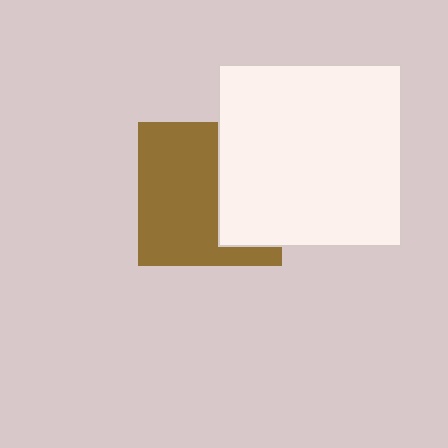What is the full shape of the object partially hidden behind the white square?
The partially hidden object is a brown square.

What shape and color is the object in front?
The object in front is a white square.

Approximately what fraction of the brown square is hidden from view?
Roughly 39% of the brown square is hidden behind the white square.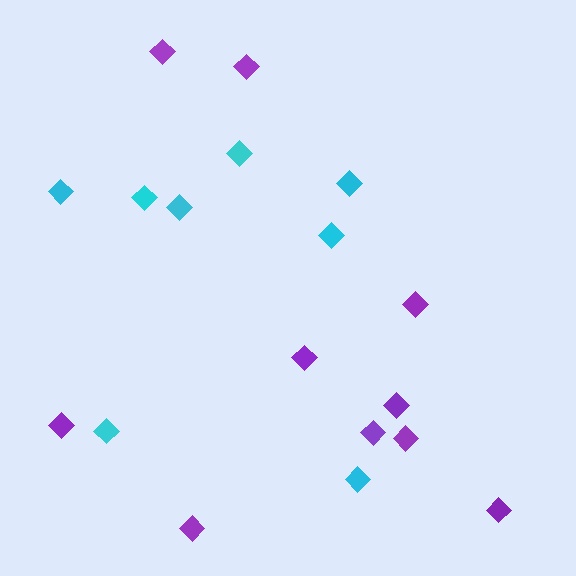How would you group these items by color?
There are 2 groups: one group of purple diamonds (10) and one group of cyan diamonds (8).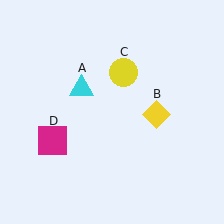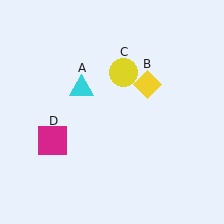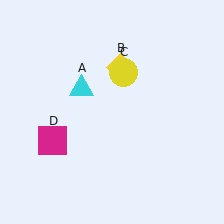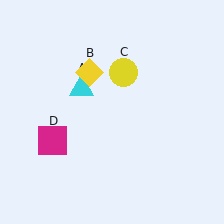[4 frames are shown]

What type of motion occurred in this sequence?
The yellow diamond (object B) rotated counterclockwise around the center of the scene.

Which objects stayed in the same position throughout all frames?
Cyan triangle (object A) and yellow circle (object C) and magenta square (object D) remained stationary.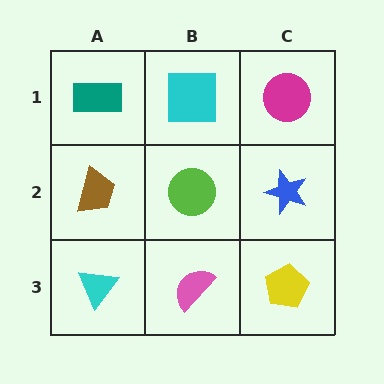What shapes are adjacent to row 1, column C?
A blue star (row 2, column C), a cyan square (row 1, column B).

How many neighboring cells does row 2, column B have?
4.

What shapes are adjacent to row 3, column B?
A lime circle (row 2, column B), a cyan triangle (row 3, column A), a yellow pentagon (row 3, column C).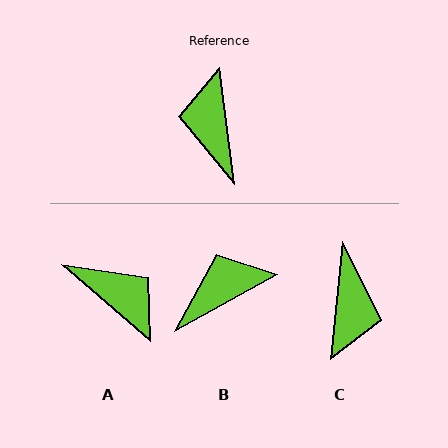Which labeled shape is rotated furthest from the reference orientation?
C, about 167 degrees away.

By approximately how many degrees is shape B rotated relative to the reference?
Approximately 68 degrees clockwise.